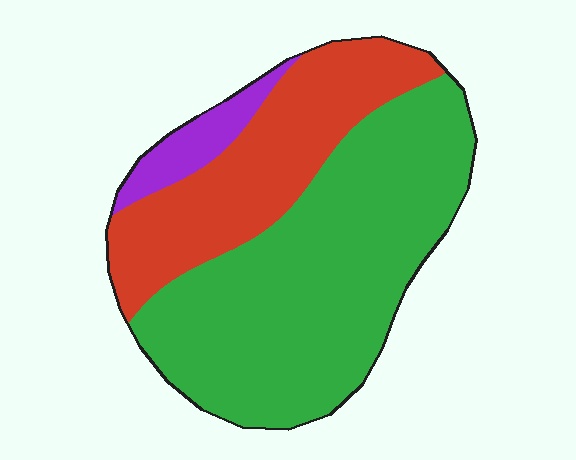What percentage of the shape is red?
Red covers 32% of the shape.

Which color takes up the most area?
Green, at roughly 60%.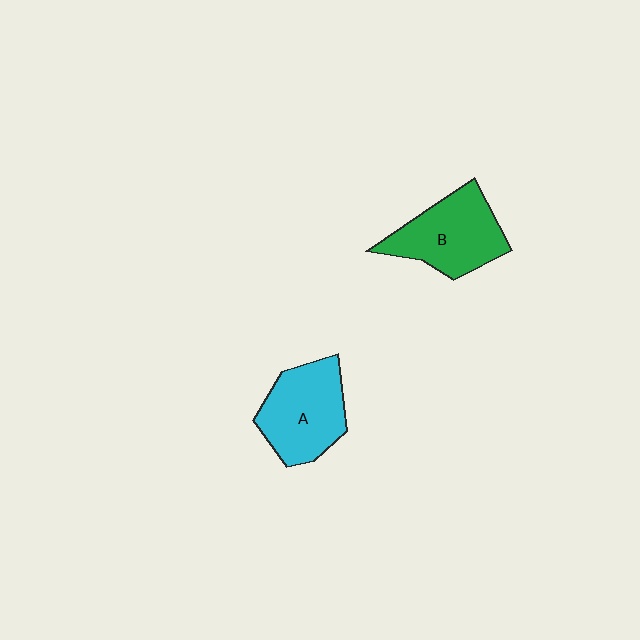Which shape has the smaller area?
Shape B (green).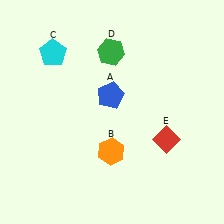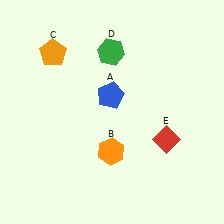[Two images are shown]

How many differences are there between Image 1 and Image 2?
There is 1 difference between the two images.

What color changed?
The pentagon (C) changed from cyan in Image 1 to orange in Image 2.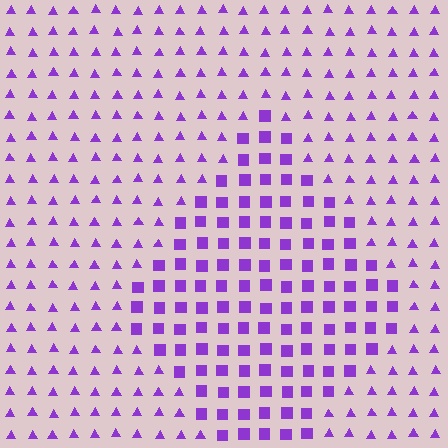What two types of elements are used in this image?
The image uses squares inside the diamond region and triangles outside it.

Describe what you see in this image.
The image is filled with small purple elements arranged in a uniform grid. A diamond-shaped region contains squares, while the surrounding area contains triangles. The boundary is defined purely by the change in element shape.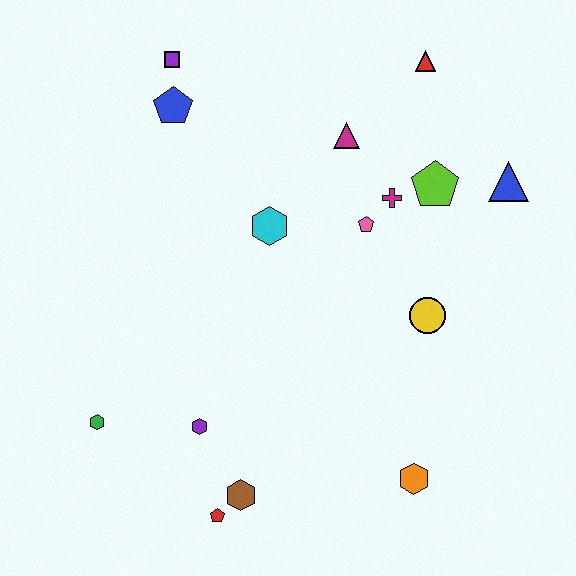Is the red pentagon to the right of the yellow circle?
No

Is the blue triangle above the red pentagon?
Yes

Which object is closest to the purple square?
The blue pentagon is closest to the purple square.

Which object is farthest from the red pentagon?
The red triangle is farthest from the red pentagon.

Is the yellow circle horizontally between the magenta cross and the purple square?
No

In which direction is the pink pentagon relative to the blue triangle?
The pink pentagon is to the left of the blue triangle.